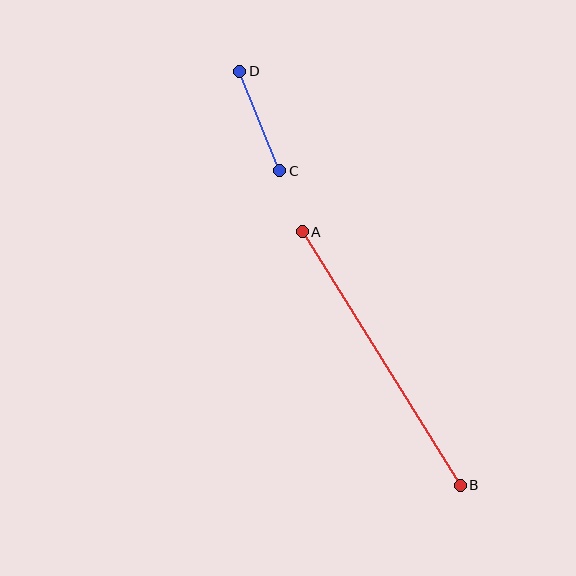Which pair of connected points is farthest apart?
Points A and B are farthest apart.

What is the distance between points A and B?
The distance is approximately 299 pixels.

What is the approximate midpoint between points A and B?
The midpoint is at approximately (381, 359) pixels.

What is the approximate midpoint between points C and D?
The midpoint is at approximately (260, 121) pixels.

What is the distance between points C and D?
The distance is approximately 107 pixels.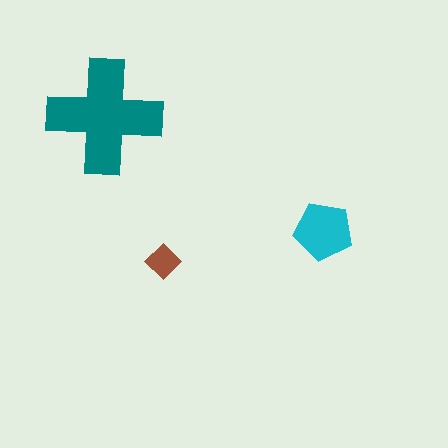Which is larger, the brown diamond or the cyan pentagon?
The cyan pentagon.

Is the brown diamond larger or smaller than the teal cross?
Smaller.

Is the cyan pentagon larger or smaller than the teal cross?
Smaller.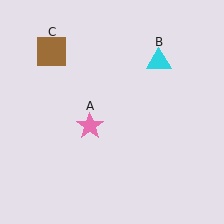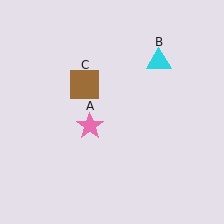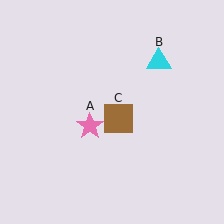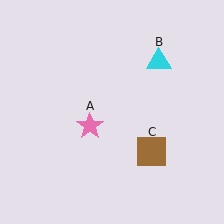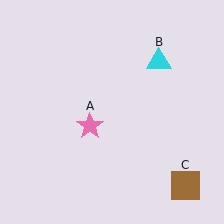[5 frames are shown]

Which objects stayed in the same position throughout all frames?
Pink star (object A) and cyan triangle (object B) remained stationary.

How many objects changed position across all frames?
1 object changed position: brown square (object C).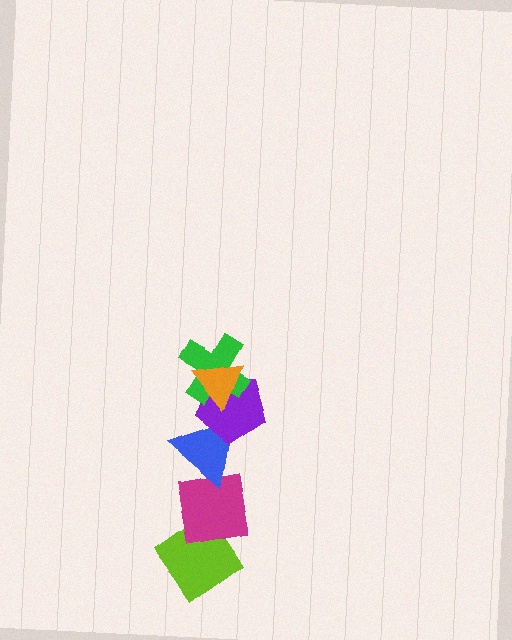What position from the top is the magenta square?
The magenta square is 5th from the top.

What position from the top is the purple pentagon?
The purple pentagon is 3rd from the top.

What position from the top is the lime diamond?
The lime diamond is 6th from the top.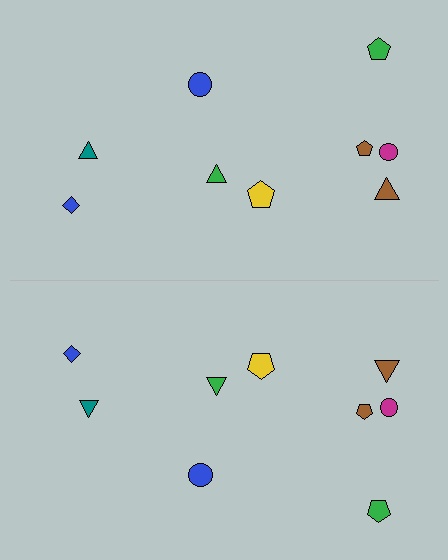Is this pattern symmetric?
Yes, this pattern has bilateral (reflection) symmetry.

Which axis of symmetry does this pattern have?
The pattern has a horizontal axis of symmetry running through the center of the image.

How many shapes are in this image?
There are 18 shapes in this image.